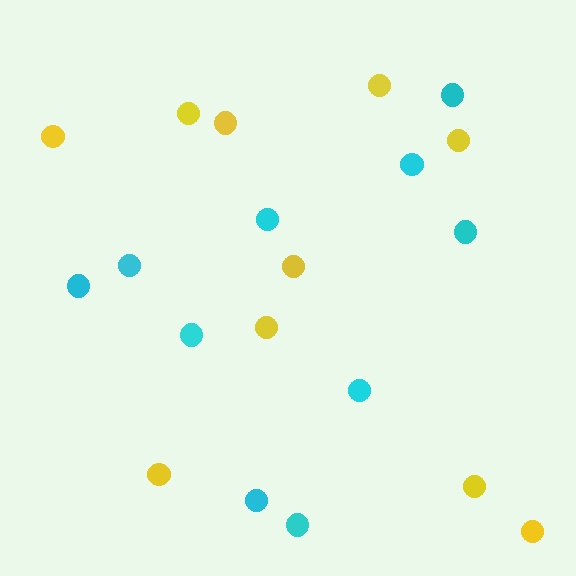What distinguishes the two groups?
There are 2 groups: one group of yellow circles (10) and one group of cyan circles (10).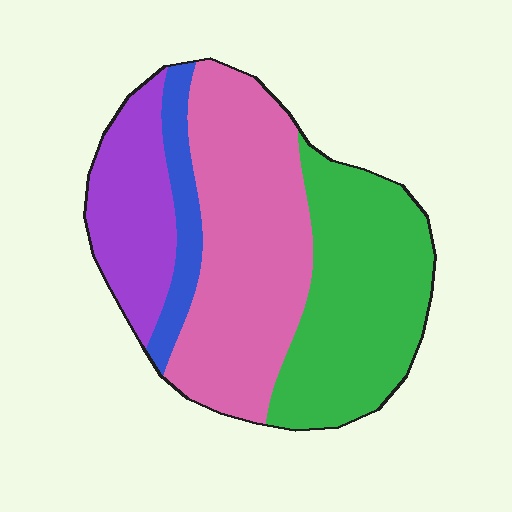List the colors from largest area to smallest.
From largest to smallest: pink, green, purple, blue.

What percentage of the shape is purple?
Purple takes up about one sixth (1/6) of the shape.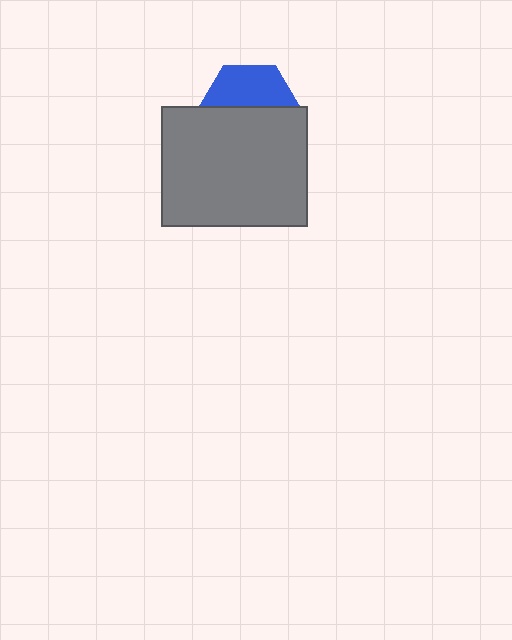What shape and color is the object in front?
The object in front is a gray rectangle.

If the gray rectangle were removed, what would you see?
You would see the complete blue hexagon.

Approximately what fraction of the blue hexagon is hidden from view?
Roughly 57% of the blue hexagon is hidden behind the gray rectangle.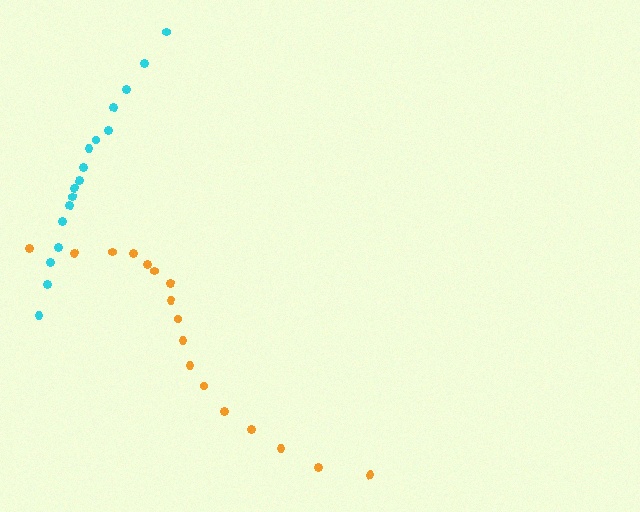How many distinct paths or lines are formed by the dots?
There are 2 distinct paths.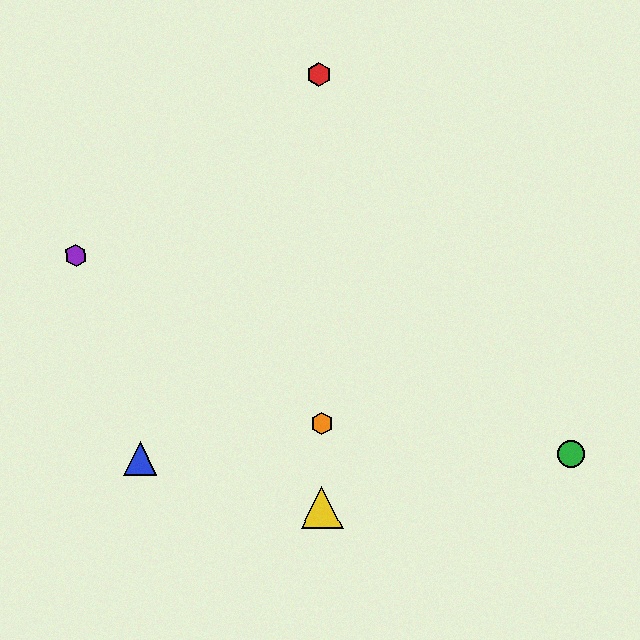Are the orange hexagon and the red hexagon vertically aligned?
Yes, both are at x≈322.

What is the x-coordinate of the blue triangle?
The blue triangle is at x≈140.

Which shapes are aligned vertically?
The red hexagon, the yellow triangle, the orange hexagon are aligned vertically.